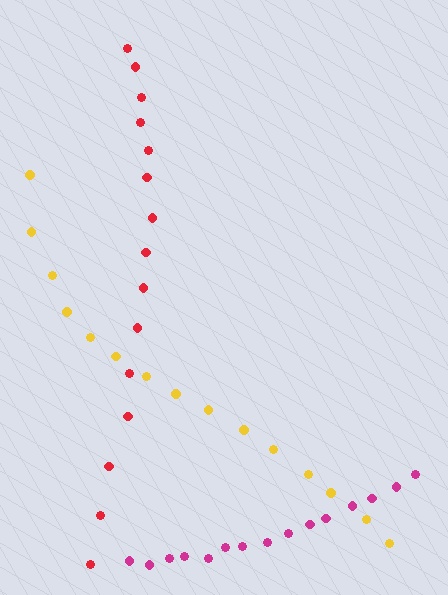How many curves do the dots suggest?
There are 3 distinct paths.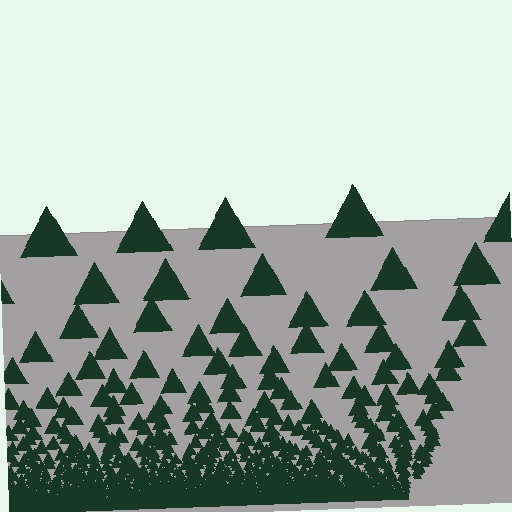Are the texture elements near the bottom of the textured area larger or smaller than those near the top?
Smaller. The gradient is inverted — elements near the bottom are smaller and denser.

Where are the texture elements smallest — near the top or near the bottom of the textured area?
Near the bottom.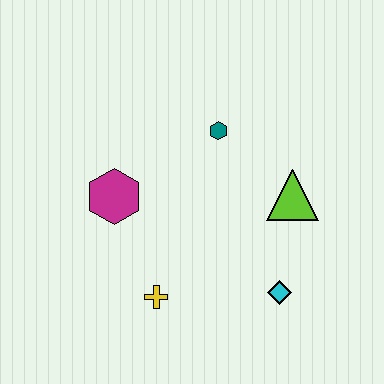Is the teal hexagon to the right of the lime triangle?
No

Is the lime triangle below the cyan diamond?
No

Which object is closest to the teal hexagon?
The lime triangle is closest to the teal hexagon.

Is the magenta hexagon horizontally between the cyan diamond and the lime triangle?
No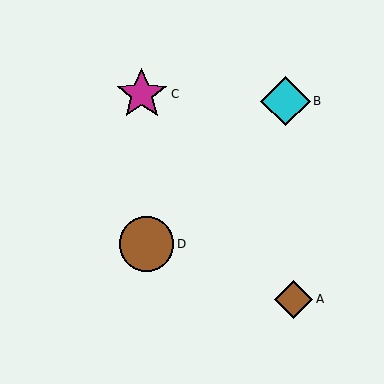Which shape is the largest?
The brown circle (labeled D) is the largest.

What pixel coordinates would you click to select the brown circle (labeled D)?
Click at (147, 244) to select the brown circle D.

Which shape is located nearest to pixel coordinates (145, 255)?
The brown circle (labeled D) at (147, 244) is nearest to that location.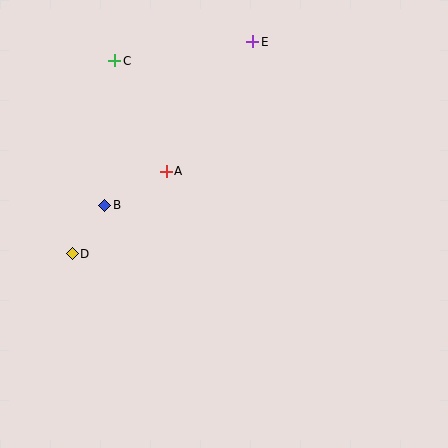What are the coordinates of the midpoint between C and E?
The midpoint between C and E is at (184, 51).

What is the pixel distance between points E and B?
The distance between E and B is 221 pixels.